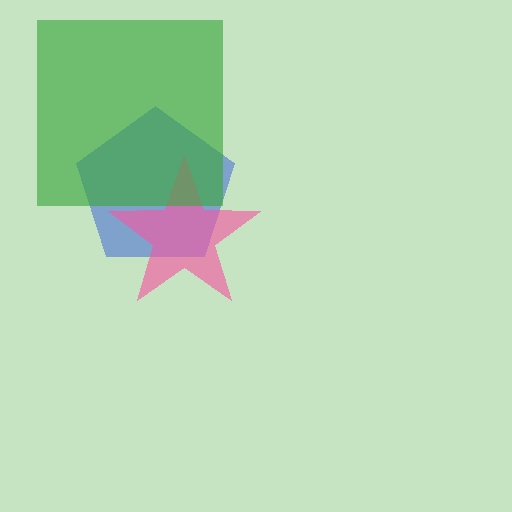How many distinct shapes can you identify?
There are 3 distinct shapes: a blue pentagon, a pink star, a green square.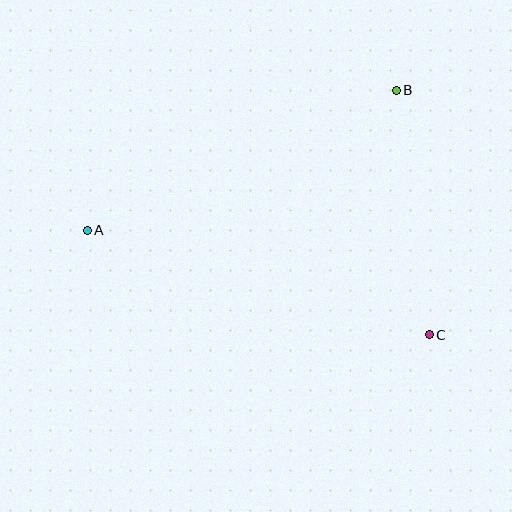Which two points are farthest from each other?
Points A and C are farthest from each other.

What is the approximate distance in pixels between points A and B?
The distance between A and B is approximately 339 pixels.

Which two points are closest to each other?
Points B and C are closest to each other.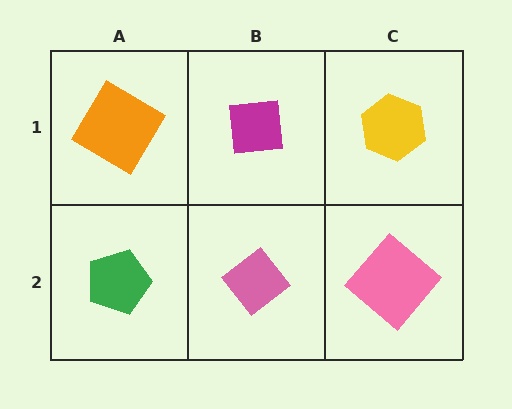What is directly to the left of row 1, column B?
An orange diamond.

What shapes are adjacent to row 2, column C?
A yellow hexagon (row 1, column C), a pink diamond (row 2, column B).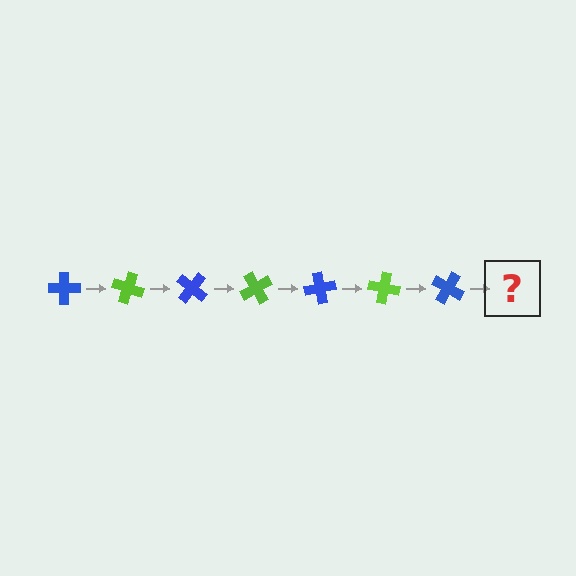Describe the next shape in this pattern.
It should be a lime cross, rotated 140 degrees from the start.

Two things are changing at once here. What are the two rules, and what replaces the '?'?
The two rules are that it rotates 20 degrees each step and the color cycles through blue and lime. The '?' should be a lime cross, rotated 140 degrees from the start.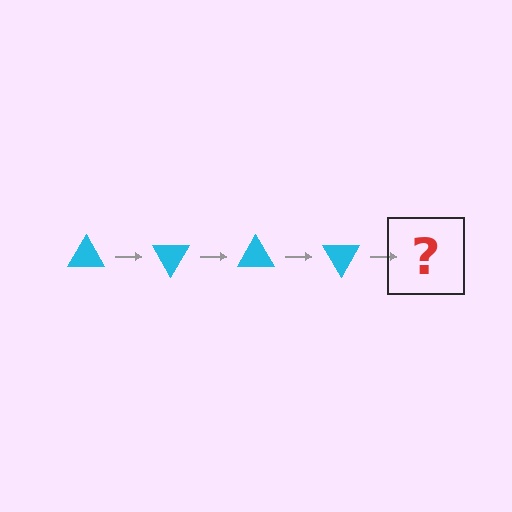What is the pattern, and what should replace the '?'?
The pattern is that the triangle rotates 60 degrees each step. The '?' should be a cyan triangle rotated 240 degrees.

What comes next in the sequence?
The next element should be a cyan triangle rotated 240 degrees.